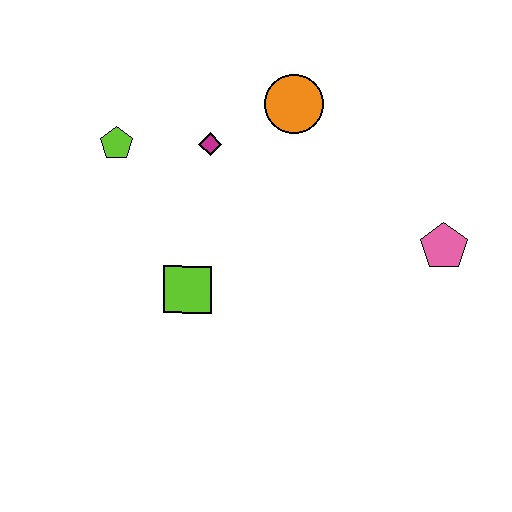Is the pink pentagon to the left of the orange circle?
No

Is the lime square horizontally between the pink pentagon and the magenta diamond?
No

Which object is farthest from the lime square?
The pink pentagon is farthest from the lime square.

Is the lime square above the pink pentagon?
No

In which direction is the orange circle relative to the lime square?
The orange circle is above the lime square.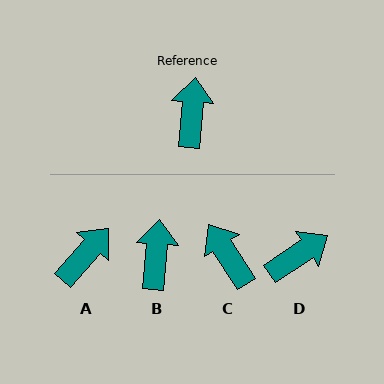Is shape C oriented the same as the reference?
No, it is off by about 37 degrees.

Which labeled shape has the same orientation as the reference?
B.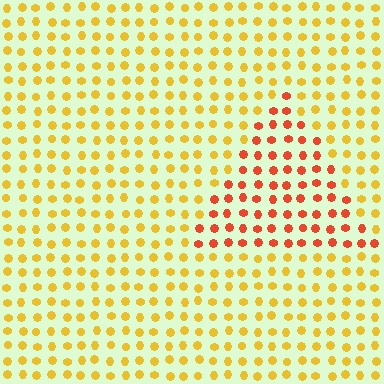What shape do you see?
I see a triangle.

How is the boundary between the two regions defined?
The boundary is defined purely by a slight shift in hue (about 39 degrees). Spacing, size, and orientation are identical on both sides.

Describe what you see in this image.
The image is filled with small yellow elements in a uniform arrangement. A triangle-shaped region is visible where the elements are tinted to a slightly different hue, forming a subtle color boundary.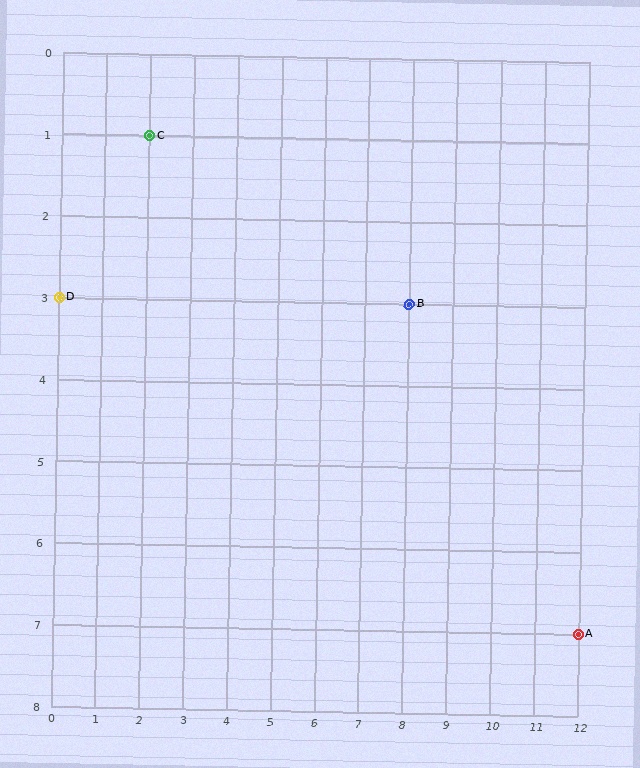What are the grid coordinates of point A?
Point A is at grid coordinates (12, 7).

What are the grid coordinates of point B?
Point B is at grid coordinates (8, 3).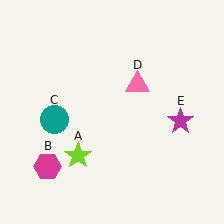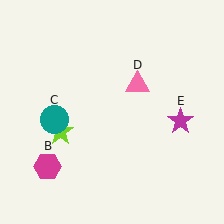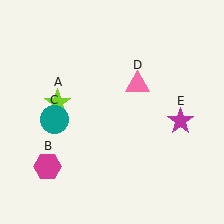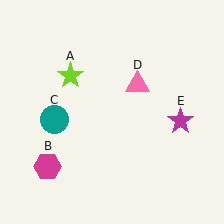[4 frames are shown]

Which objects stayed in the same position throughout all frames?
Magenta hexagon (object B) and teal circle (object C) and pink triangle (object D) and magenta star (object E) remained stationary.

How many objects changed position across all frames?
1 object changed position: lime star (object A).